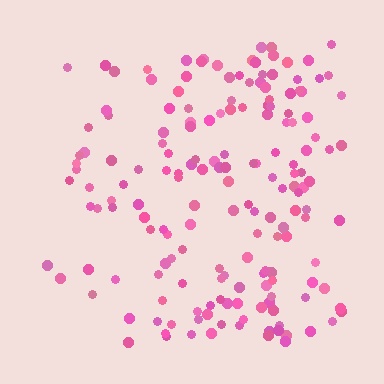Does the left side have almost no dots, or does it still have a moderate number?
Still a moderate number, just noticeably fewer than the right.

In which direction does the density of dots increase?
From left to right, with the right side densest.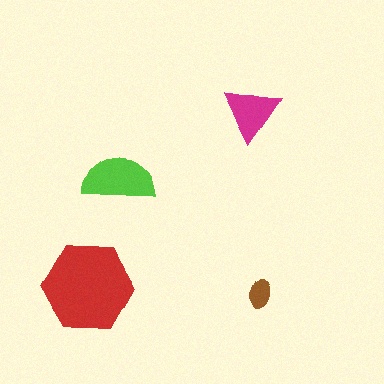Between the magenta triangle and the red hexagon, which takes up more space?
The red hexagon.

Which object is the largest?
The red hexagon.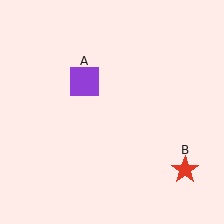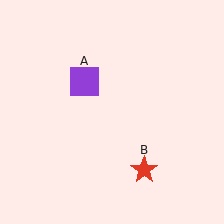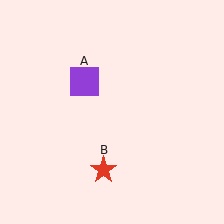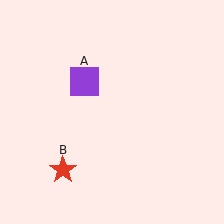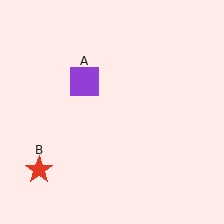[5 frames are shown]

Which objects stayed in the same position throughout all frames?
Purple square (object A) remained stationary.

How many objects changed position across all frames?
1 object changed position: red star (object B).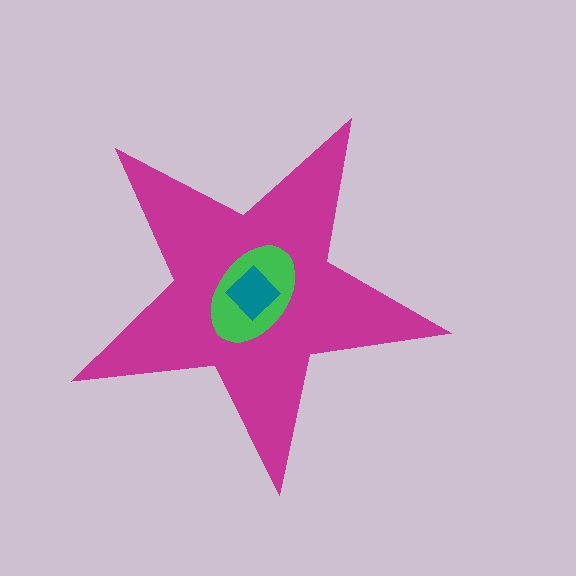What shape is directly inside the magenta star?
The green ellipse.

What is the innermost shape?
The teal diamond.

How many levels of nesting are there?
3.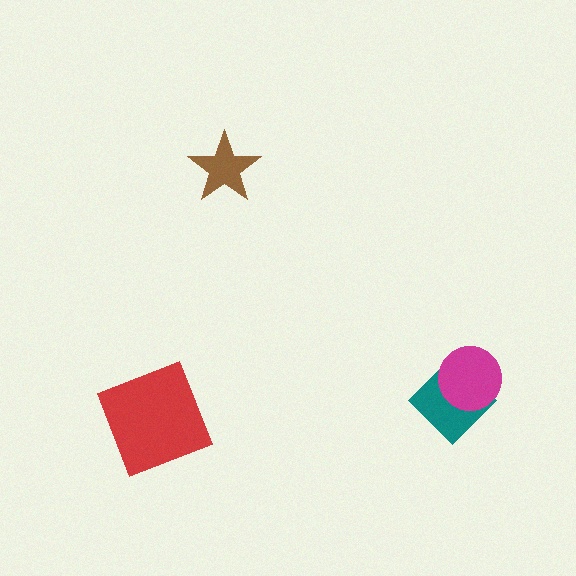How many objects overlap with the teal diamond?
1 object overlaps with the teal diamond.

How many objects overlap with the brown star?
0 objects overlap with the brown star.